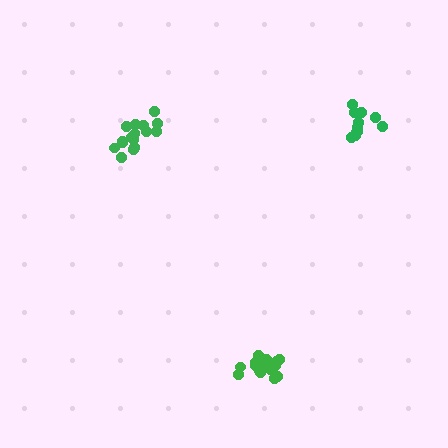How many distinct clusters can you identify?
There are 3 distinct clusters.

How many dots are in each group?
Group 1: 16 dots, Group 2: 11 dots, Group 3: 16 dots (43 total).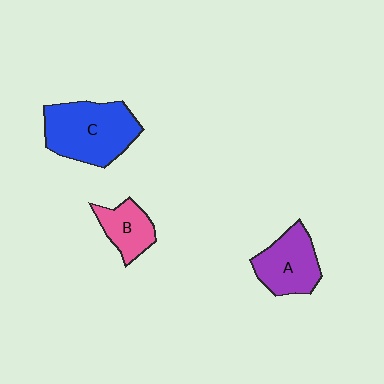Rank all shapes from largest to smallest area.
From largest to smallest: C (blue), A (purple), B (pink).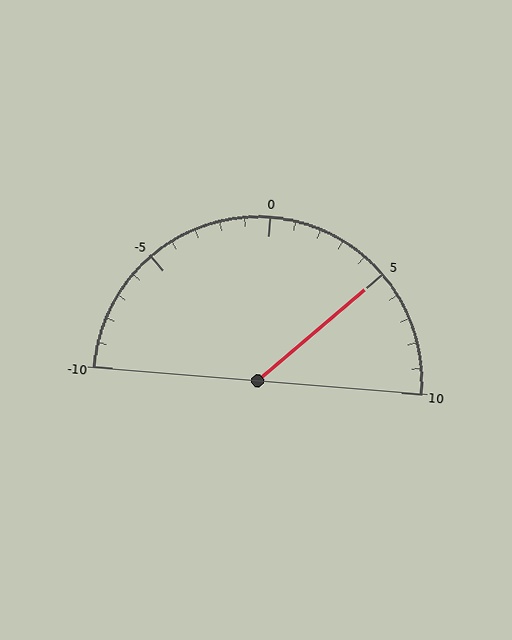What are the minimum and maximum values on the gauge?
The gauge ranges from -10 to 10.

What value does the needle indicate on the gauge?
The needle indicates approximately 5.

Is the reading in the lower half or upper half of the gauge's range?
The reading is in the upper half of the range (-10 to 10).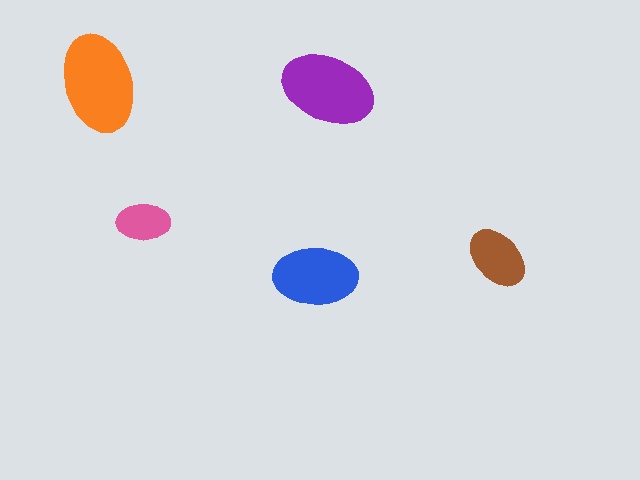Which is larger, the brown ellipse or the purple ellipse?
The purple one.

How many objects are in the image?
There are 5 objects in the image.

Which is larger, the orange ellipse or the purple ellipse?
The orange one.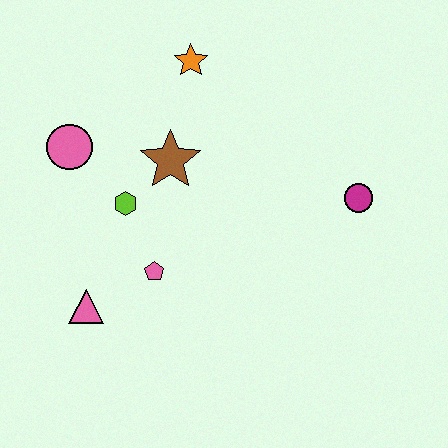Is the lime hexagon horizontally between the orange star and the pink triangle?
Yes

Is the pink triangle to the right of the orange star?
No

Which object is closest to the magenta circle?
The brown star is closest to the magenta circle.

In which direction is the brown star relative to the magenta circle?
The brown star is to the left of the magenta circle.